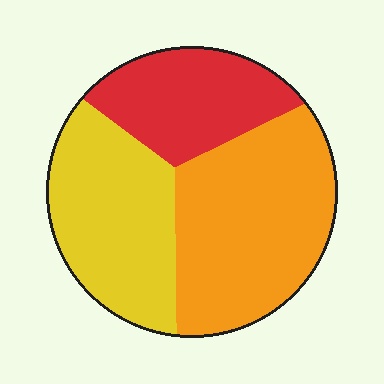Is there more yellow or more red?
Yellow.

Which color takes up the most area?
Orange, at roughly 45%.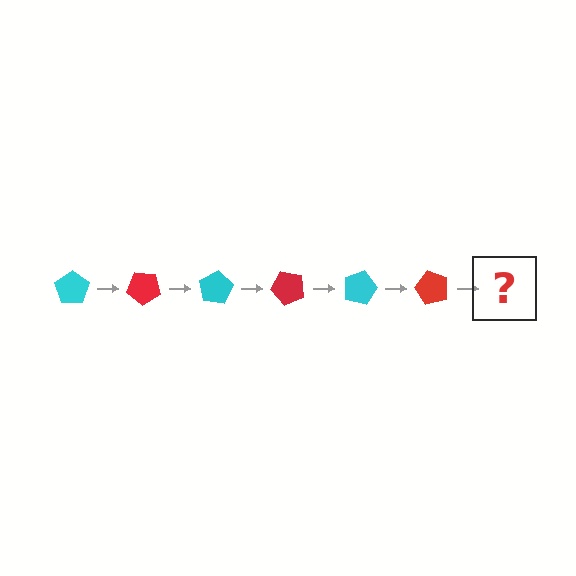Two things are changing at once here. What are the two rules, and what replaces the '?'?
The two rules are that it rotates 40 degrees each step and the color cycles through cyan and red. The '?' should be a cyan pentagon, rotated 240 degrees from the start.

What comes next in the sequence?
The next element should be a cyan pentagon, rotated 240 degrees from the start.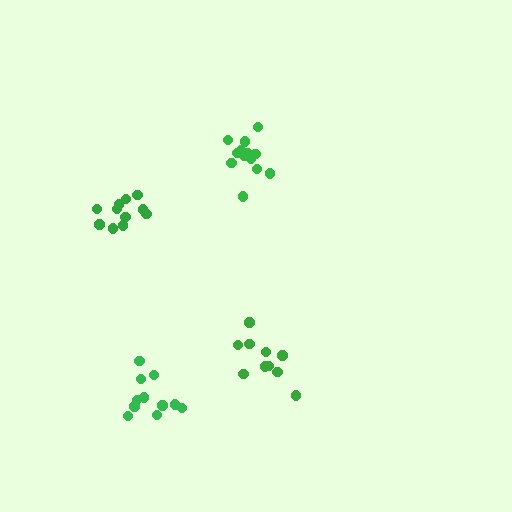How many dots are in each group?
Group 1: 10 dots, Group 2: 14 dots, Group 3: 11 dots, Group 4: 11 dots (46 total).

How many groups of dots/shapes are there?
There are 4 groups.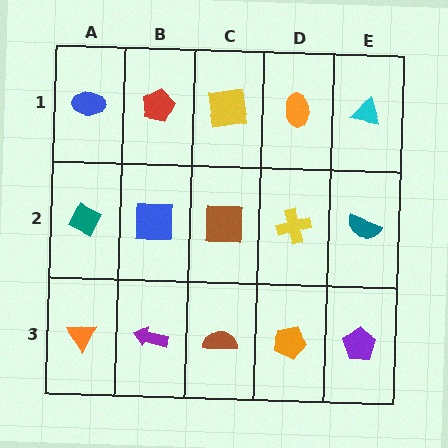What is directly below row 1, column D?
A yellow cross.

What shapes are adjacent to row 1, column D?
A yellow cross (row 2, column D), a yellow square (row 1, column C), a cyan triangle (row 1, column E).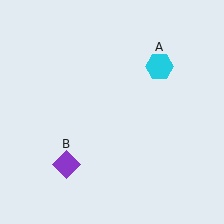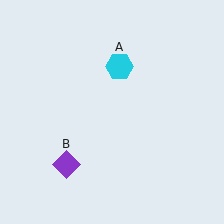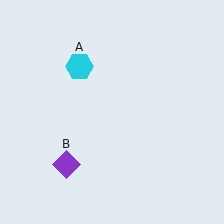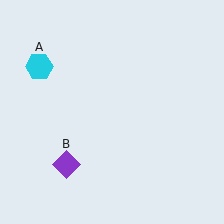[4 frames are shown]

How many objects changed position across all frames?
1 object changed position: cyan hexagon (object A).